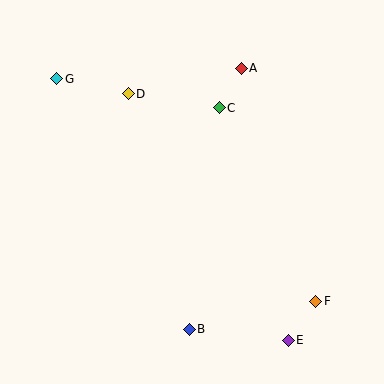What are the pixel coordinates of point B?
Point B is at (189, 329).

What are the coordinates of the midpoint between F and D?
The midpoint between F and D is at (222, 198).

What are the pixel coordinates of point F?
Point F is at (316, 301).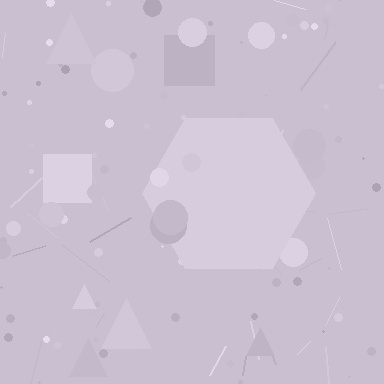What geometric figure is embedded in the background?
A hexagon is embedded in the background.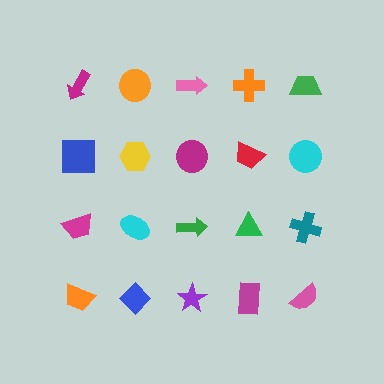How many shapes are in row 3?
5 shapes.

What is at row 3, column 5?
A teal cross.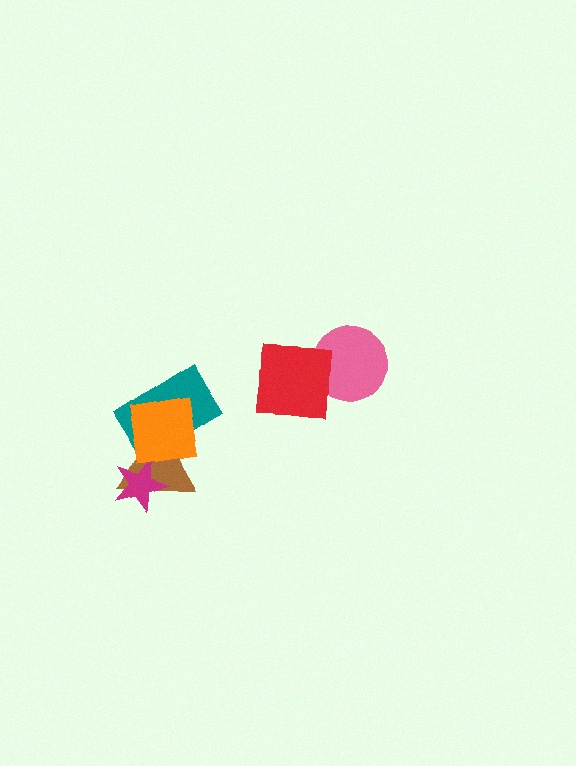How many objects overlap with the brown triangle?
3 objects overlap with the brown triangle.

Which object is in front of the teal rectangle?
The orange square is in front of the teal rectangle.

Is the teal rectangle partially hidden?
Yes, it is partially covered by another shape.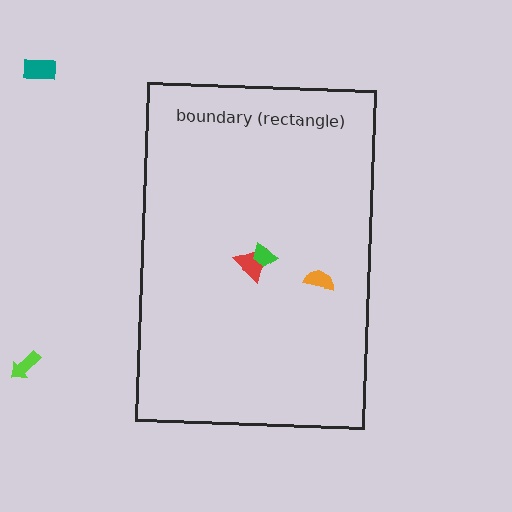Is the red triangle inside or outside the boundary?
Inside.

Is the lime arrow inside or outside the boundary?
Outside.